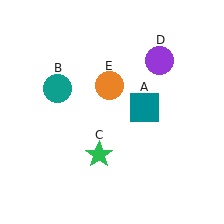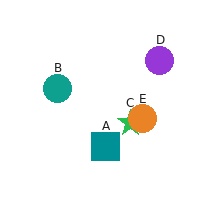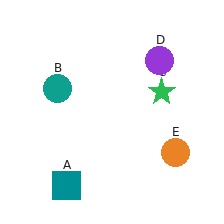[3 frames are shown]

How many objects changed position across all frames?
3 objects changed position: teal square (object A), green star (object C), orange circle (object E).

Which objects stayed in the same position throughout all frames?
Teal circle (object B) and purple circle (object D) remained stationary.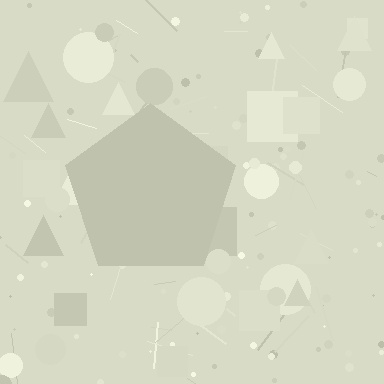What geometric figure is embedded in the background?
A pentagon is embedded in the background.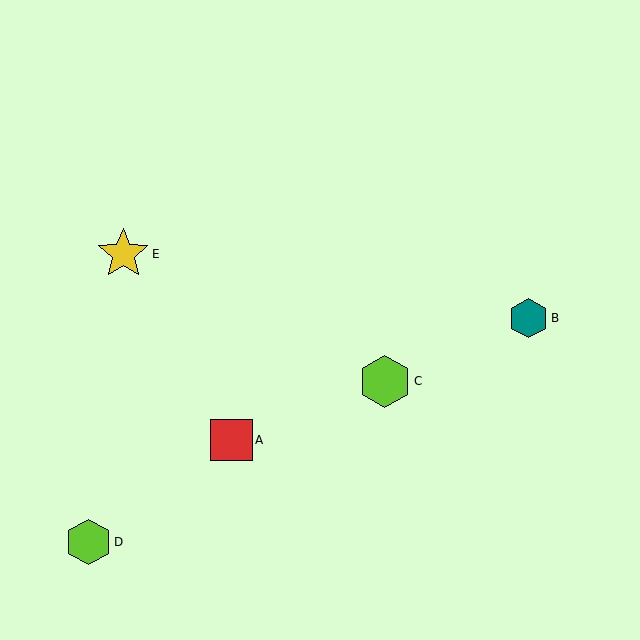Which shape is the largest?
The lime hexagon (labeled C) is the largest.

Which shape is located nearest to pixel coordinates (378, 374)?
The lime hexagon (labeled C) at (385, 381) is nearest to that location.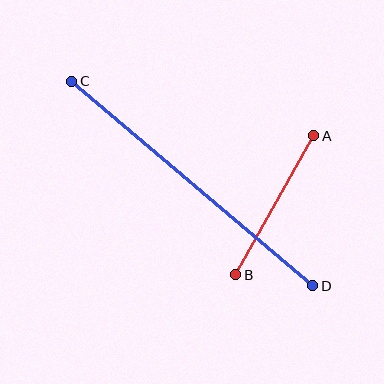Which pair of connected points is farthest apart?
Points C and D are farthest apart.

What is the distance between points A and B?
The distance is approximately 159 pixels.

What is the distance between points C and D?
The distance is approximately 316 pixels.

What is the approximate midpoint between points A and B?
The midpoint is at approximately (275, 205) pixels.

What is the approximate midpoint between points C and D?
The midpoint is at approximately (192, 183) pixels.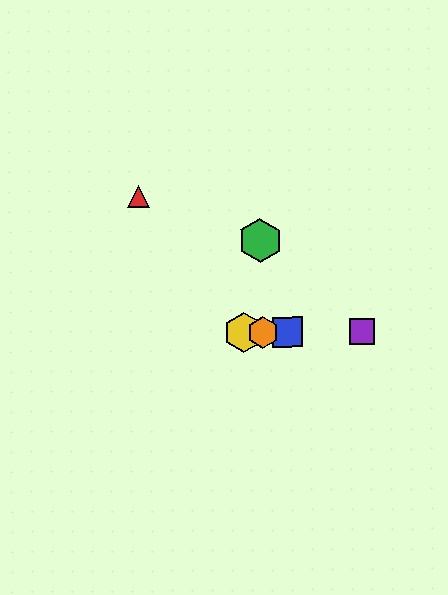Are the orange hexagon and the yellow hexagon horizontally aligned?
Yes, both are at y≈332.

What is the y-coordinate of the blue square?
The blue square is at y≈332.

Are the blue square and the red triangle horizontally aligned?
No, the blue square is at y≈332 and the red triangle is at y≈196.